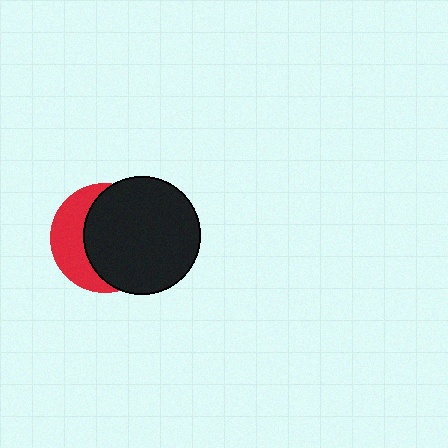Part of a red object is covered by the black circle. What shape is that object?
It is a circle.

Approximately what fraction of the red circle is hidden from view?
Roughly 64% of the red circle is hidden behind the black circle.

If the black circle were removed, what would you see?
You would see the complete red circle.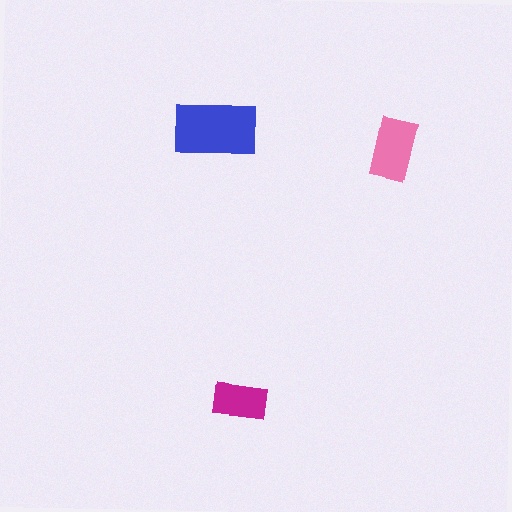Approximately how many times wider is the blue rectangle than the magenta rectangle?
About 1.5 times wider.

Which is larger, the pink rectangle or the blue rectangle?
The blue one.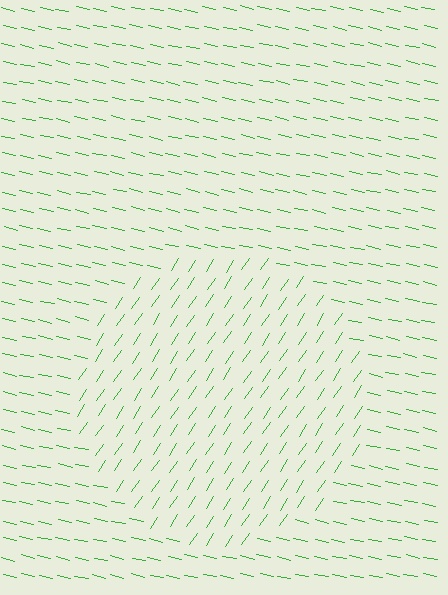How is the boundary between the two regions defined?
The boundary is defined purely by a change in line orientation (approximately 69 degrees difference). All lines are the same color and thickness.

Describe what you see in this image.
The image is filled with small green line segments. A circle region in the image has lines oriented differently from the surrounding lines, creating a visible texture boundary.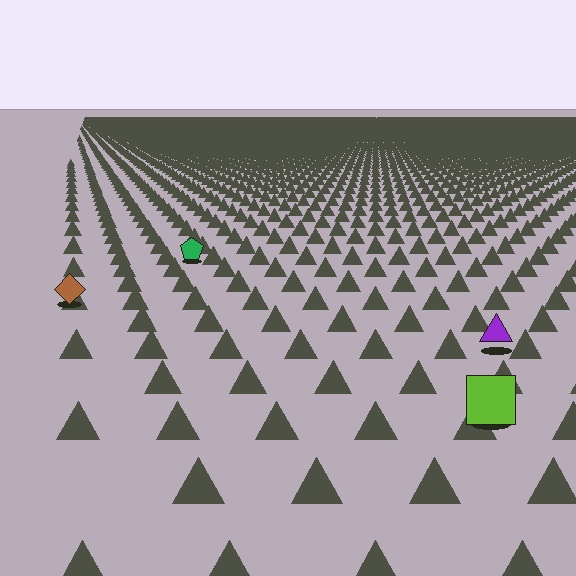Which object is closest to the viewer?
The lime square is closest. The texture marks near it are larger and more spread out.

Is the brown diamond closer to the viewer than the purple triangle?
No. The purple triangle is closer — you can tell from the texture gradient: the ground texture is coarser near it.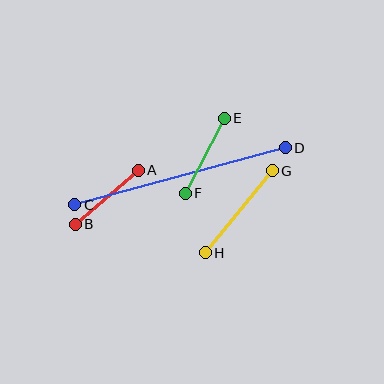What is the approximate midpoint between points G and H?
The midpoint is at approximately (239, 212) pixels.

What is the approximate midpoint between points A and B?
The midpoint is at approximately (107, 197) pixels.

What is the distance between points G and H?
The distance is approximately 106 pixels.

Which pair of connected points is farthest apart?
Points C and D are farthest apart.